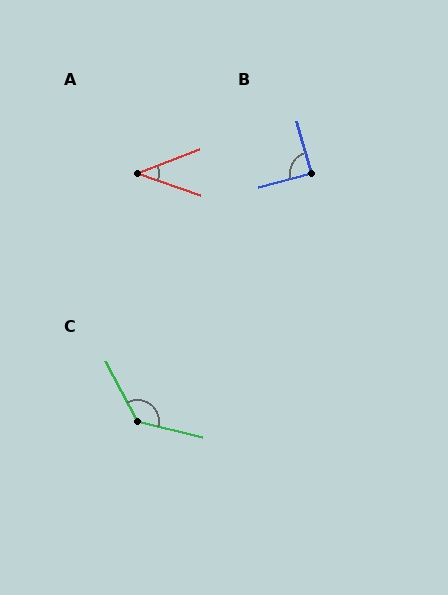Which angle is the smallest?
A, at approximately 41 degrees.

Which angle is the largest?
C, at approximately 132 degrees.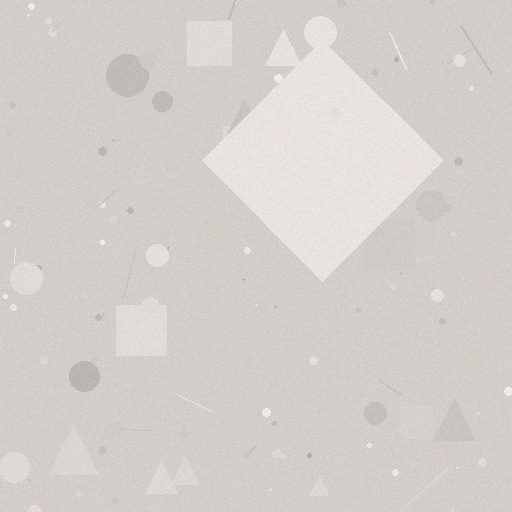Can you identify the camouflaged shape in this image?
The camouflaged shape is a diamond.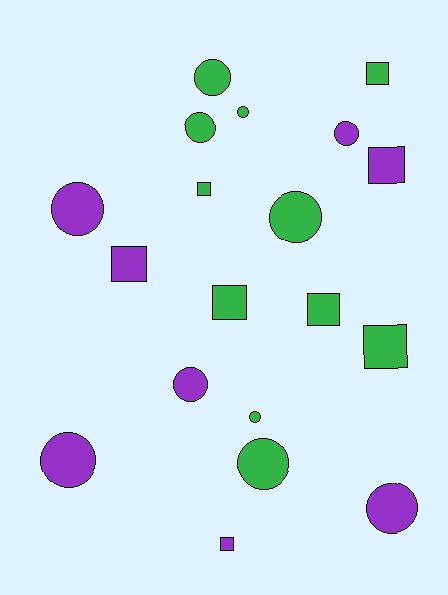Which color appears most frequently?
Green, with 11 objects.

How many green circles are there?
There are 6 green circles.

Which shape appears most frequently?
Circle, with 11 objects.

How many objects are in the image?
There are 19 objects.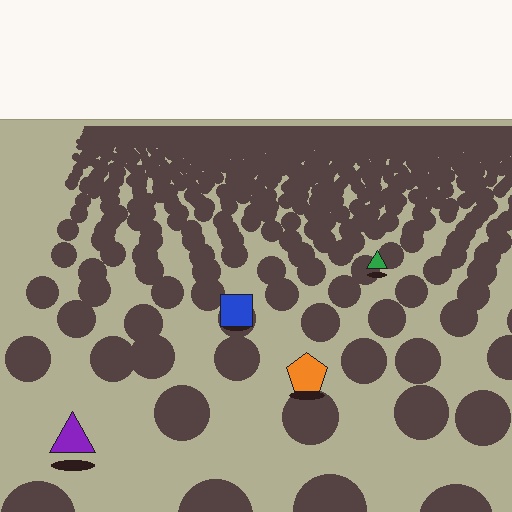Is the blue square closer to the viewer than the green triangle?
Yes. The blue square is closer — you can tell from the texture gradient: the ground texture is coarser near it.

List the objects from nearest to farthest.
From nearest to farthest: the purple triangle, the orange pentagon, the blue square, the green triangle.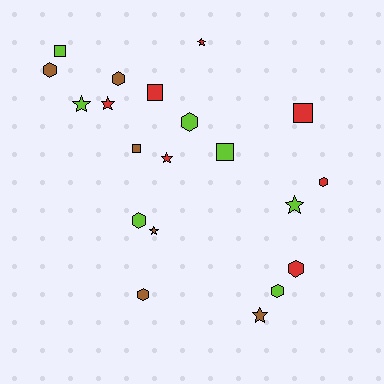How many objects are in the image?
There are 20 objects.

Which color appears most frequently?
Lime, with 7 objects.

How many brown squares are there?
There is 1 brown square.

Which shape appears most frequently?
Hexagon, with 8 objects.